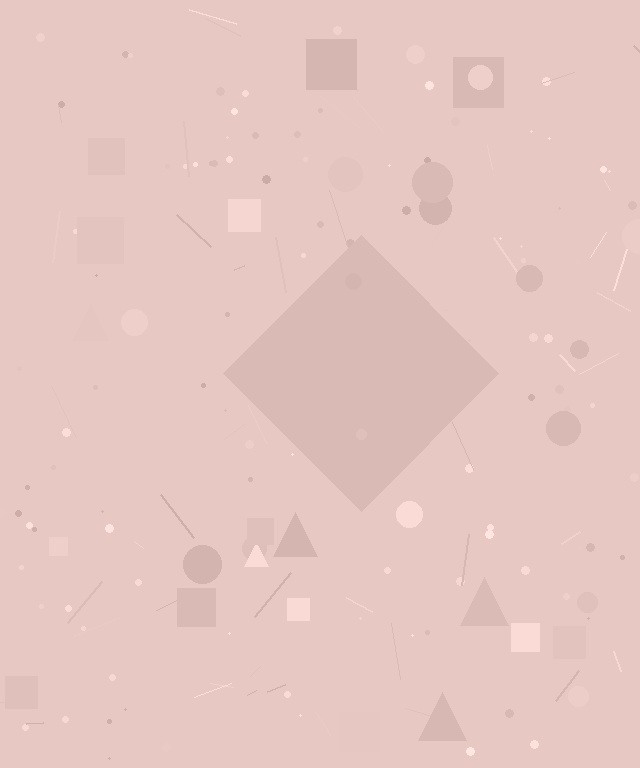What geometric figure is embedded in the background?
A diamond is embedded in the background.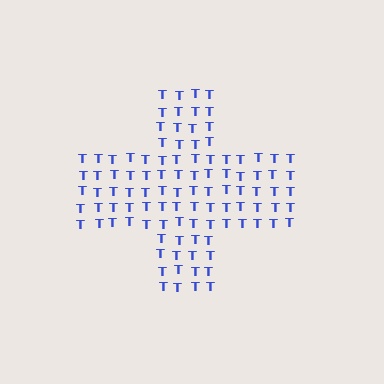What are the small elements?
The small elements are letter T's.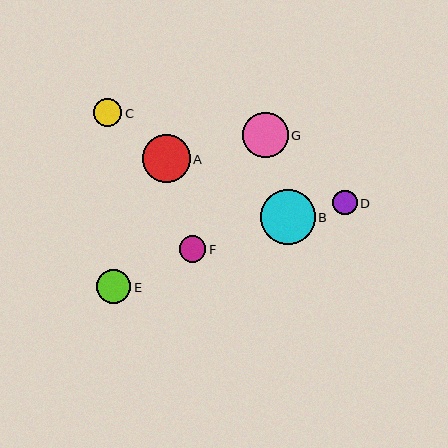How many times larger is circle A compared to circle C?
Circle A is approximately 1.7 times the size of circle C.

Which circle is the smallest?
Circle D is the smallest with a size of approximately 25 pixels.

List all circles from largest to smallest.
From largest to smallest: B, A, G, E, C, F, D.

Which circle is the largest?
Circle B is the largest with a size of approximately 55 pixels.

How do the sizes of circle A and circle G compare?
Circle A and circle G are approximately the same size.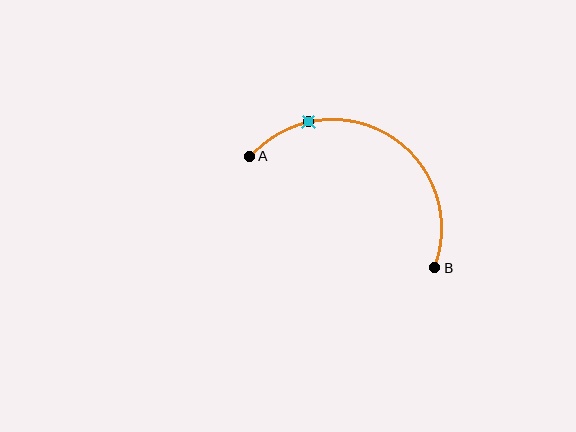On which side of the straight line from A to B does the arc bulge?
The arc bulges above the straight line connecting A and B.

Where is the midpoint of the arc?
The arc midpoint is the point on the curve farthest from the straight line joining A and B. It sits above that line.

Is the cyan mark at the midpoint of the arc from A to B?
No. The cyan mark lies on the arc but is closer to endpoint A. The arc midpoint would be at the point on the curve equidistant along the arc from both A and B.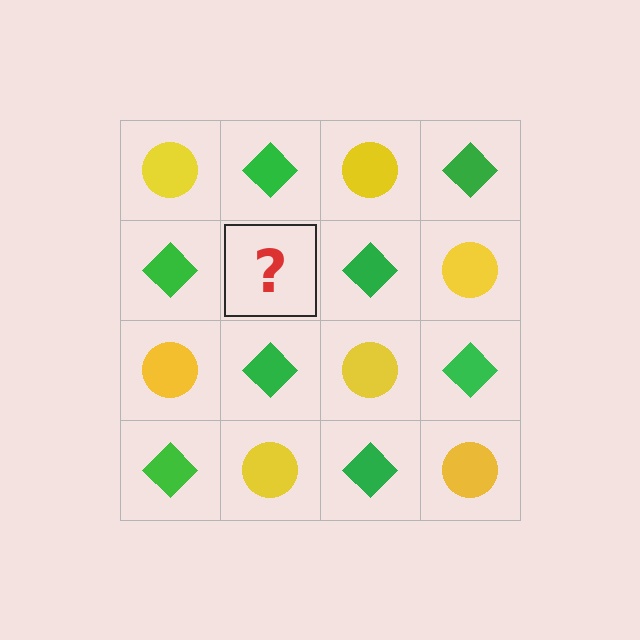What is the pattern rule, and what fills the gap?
The rule is that it alternates yellow circle and green diamond in a checkerboard pattern. The gap should be filled with a yellow circle.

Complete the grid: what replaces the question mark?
The question mark should be replaced with a yellow circle.